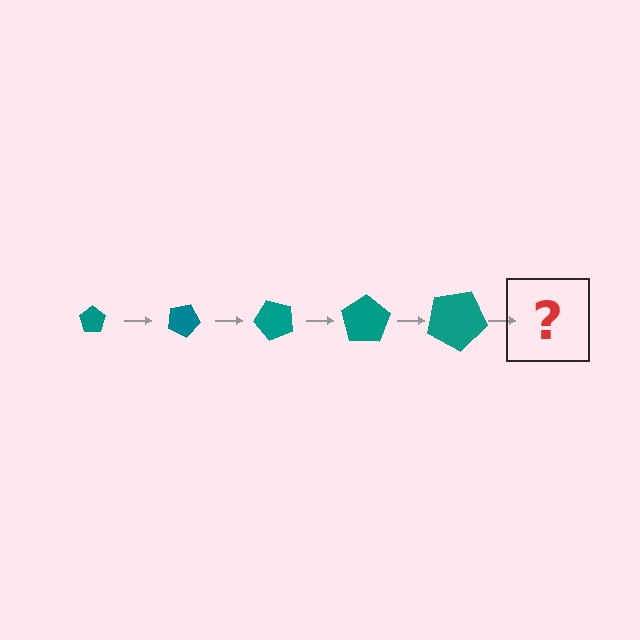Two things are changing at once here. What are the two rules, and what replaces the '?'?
The two rules are that the pentagon grows larger each step and it rotates 25 degrees each step. The '?' should be a pentagon, larger than the previous one and rotated 125 degrees from the start.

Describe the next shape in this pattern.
It should be a pentagon, larger than the previous one and rotated 125 degrees from the start.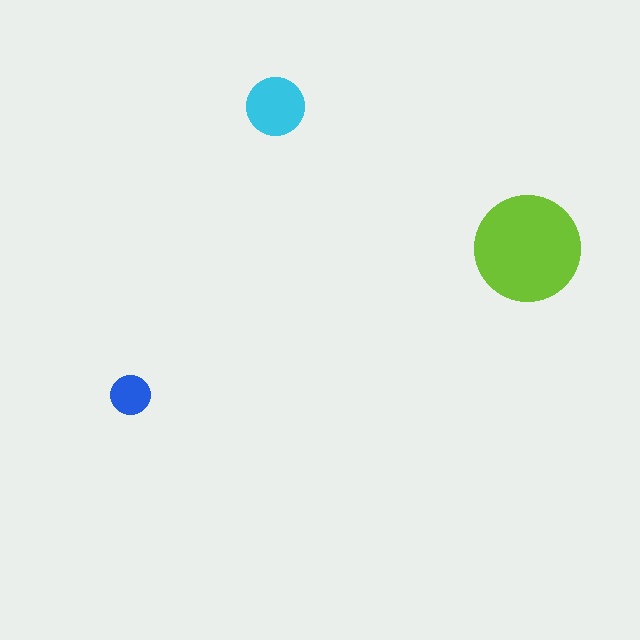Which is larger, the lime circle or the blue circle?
The lime one.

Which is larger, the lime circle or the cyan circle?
The lime one.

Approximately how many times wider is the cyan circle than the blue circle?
About 1.5 times wider.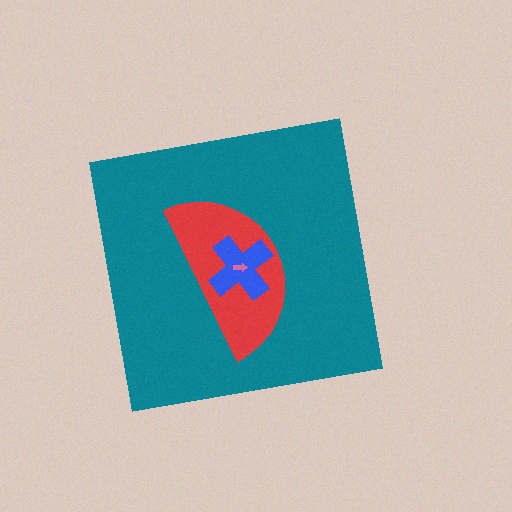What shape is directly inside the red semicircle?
The blue cross.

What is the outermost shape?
The teal square.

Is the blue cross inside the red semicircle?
Yes.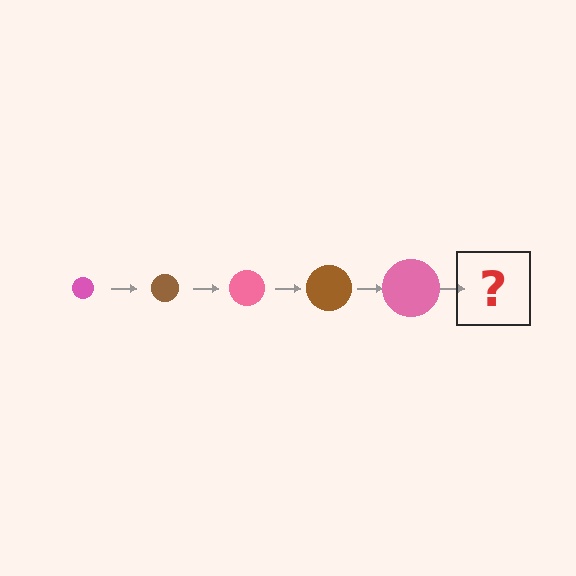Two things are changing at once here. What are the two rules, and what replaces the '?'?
The two rules are that the circle grows larger each step and the color cycles through pink and brown. The '?' should be a brown circle, larger than the previous one.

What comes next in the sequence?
The next element should be a brown circle, larger than the previous one.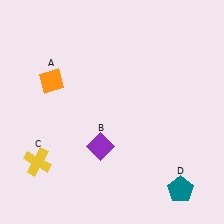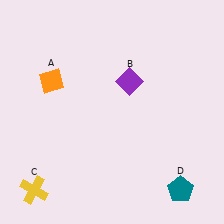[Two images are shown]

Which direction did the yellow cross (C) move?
The yellow cross (C) moved down.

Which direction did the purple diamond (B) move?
The purple diamond (B) moved up.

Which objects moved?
The objects that moved are: the purple diamond (B), the yellow cross (C).